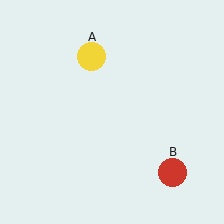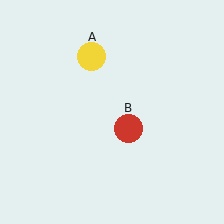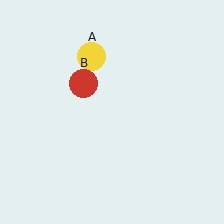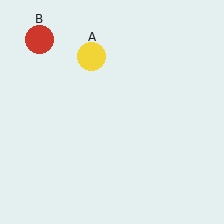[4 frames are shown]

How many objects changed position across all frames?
1 object changed position: red circle (object B).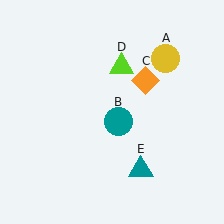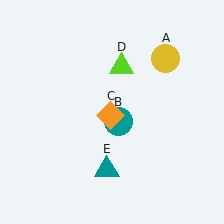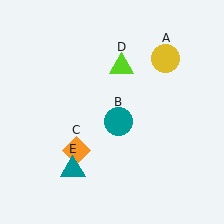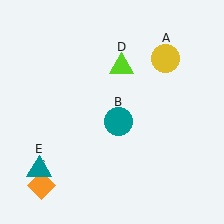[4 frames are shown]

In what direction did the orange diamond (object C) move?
The orange diamond (object C) moved down and to the left.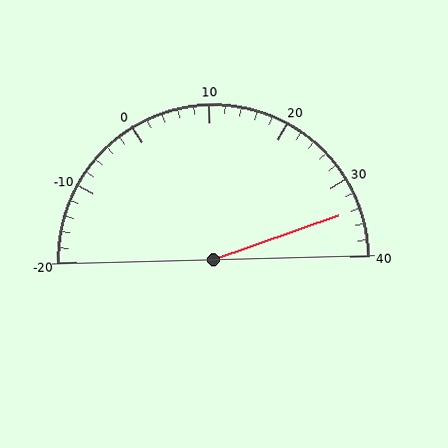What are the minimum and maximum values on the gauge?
The gauge ranges from -20 to 40.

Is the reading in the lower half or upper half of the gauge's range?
The reading is in the upper half of the range (-20 to 40).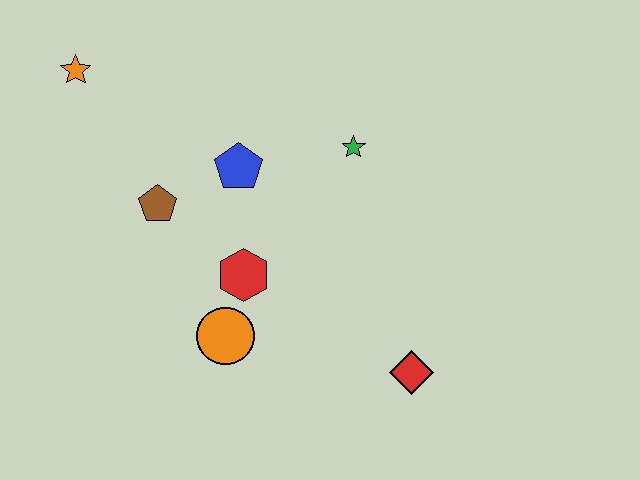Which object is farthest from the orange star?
The red diamond is farthest from the orange star.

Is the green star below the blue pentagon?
No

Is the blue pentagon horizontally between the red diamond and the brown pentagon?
Yes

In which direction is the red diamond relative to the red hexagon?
The red diamond is to the right of the red hexagon.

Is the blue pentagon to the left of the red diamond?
Yes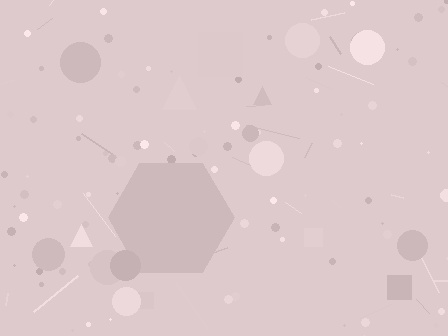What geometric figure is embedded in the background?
A hexagon is embedded in the background.